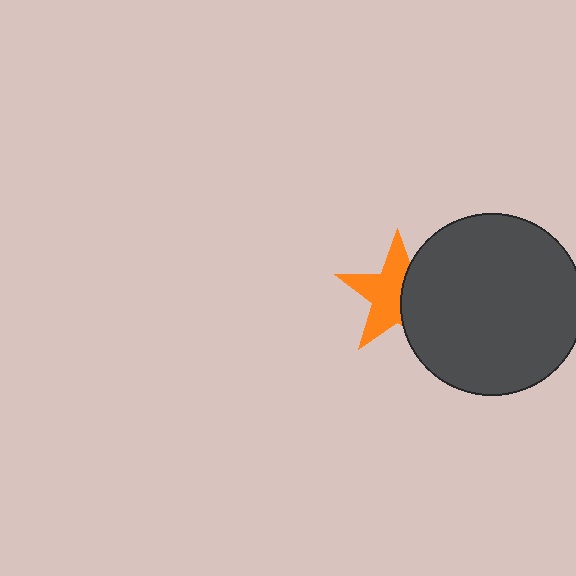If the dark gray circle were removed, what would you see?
You would see the complete orange star.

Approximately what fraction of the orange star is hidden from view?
Roughly 40% of the orange star is hidden behind the dark gray circle.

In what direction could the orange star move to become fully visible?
The orange star could move left. That would shift it out from behind the dark gray circle entirely.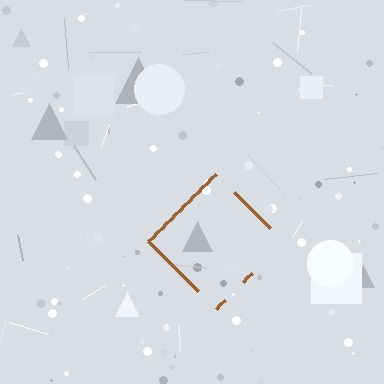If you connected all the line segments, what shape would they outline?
They would outline a diamond.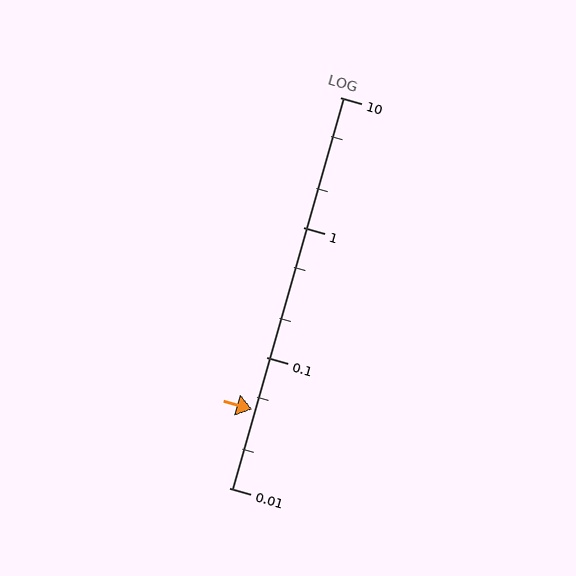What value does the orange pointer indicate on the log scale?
The pointer indicates approximately 0.04.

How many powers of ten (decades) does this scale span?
The scale spans 3 decades, from 0.01 to 10.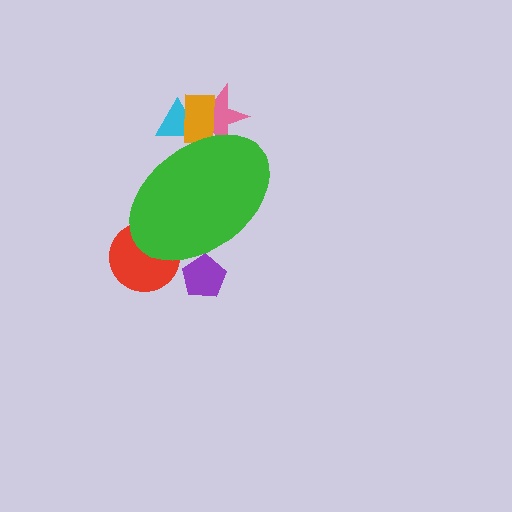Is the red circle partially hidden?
Yes, the red circle is partially hidden behind the green ellipse.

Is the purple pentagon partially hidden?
Yes, the purple pentagon is partially hidden behind the green ellipse.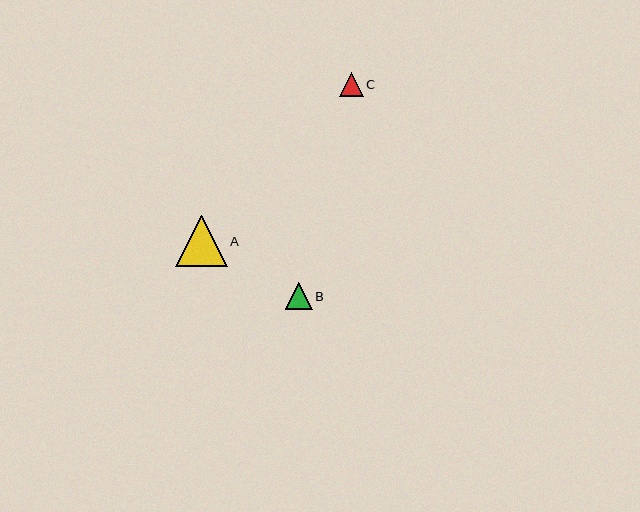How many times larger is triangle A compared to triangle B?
Triangle A is approximately 1.9 times the size of triangle B.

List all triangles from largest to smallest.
From largest to smallest: A, B, C.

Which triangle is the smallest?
Triangle C is the smallest with a size of approximately 24 pixels.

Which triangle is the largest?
Triangle A is the largest with a size of approximately 52 pixels.